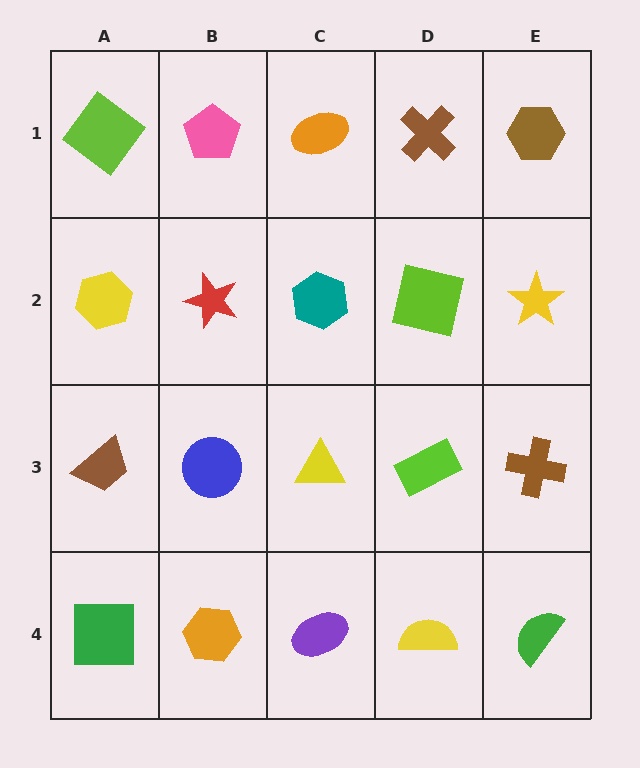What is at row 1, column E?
A brown hexagon.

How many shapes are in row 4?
5 shapes.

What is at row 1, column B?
A pink pentagon.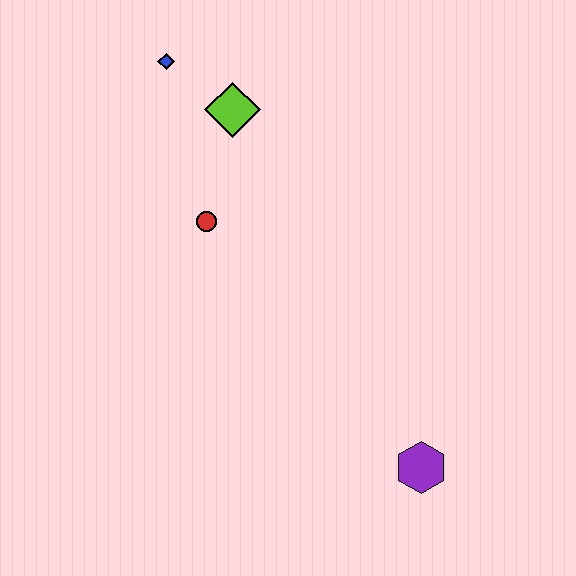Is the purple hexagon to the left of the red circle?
No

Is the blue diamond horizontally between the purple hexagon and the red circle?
No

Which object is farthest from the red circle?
The purple hexagon is farthest from the red circle.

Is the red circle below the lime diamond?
Yes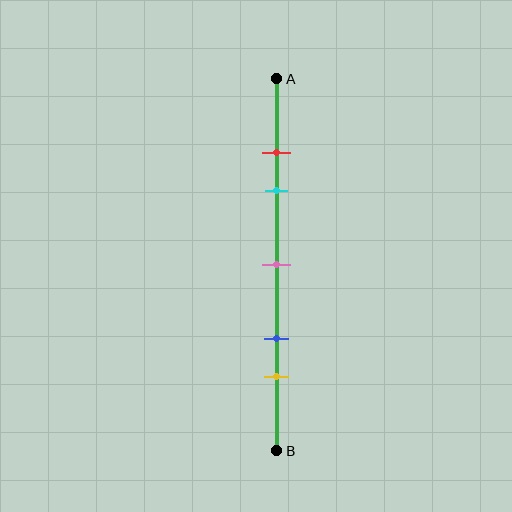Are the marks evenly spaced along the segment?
No, the marks are not evenly spaced.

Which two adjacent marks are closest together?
The red and cyan marks are the closest adjacent pair.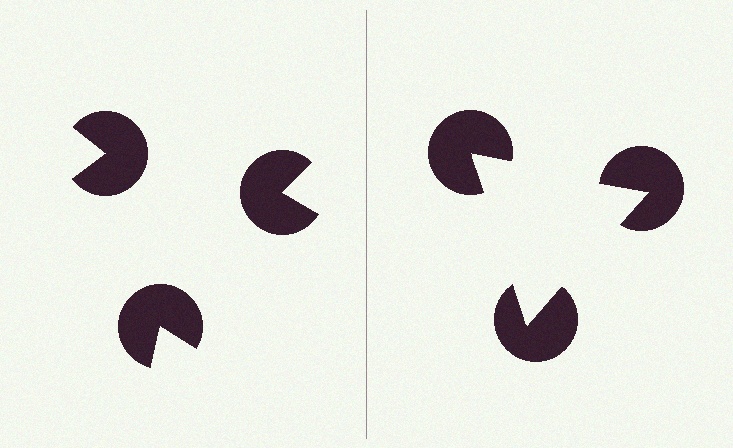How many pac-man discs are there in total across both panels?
6 — 3 on each side.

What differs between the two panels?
The pac-man discs are positioned identically on both sides; only the wedge orientations differ. On the right they align to a triangle; on the left they are misaligned.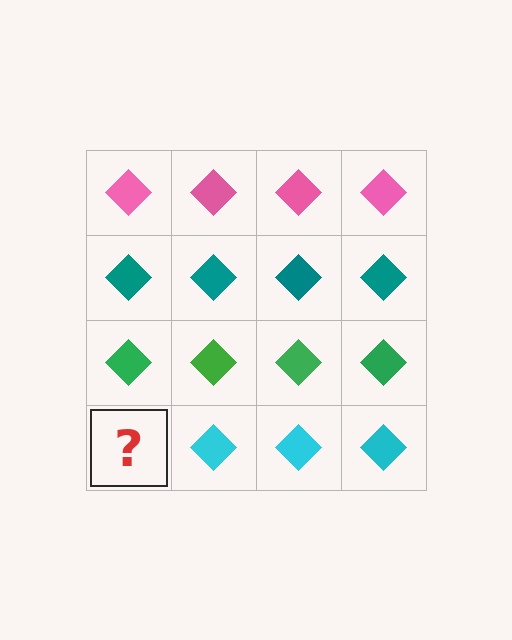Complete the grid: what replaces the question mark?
The question mark should be replaced with a cyan diamond.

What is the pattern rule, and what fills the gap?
The rule is that each row has a consistent color. The gap should be filled with a cyan diamond.